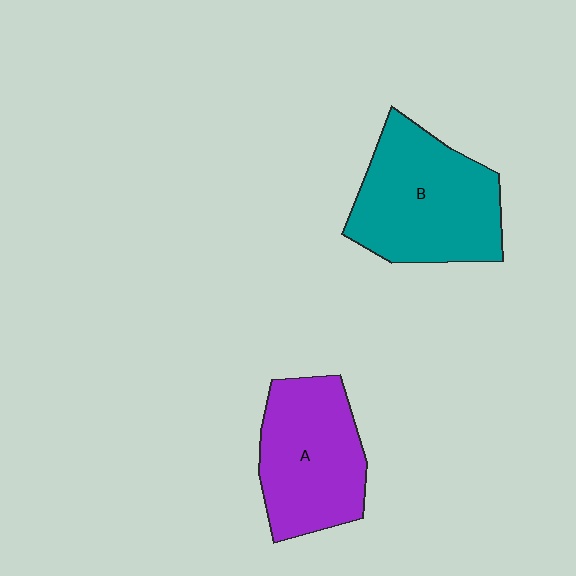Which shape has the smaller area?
Shape A (purple).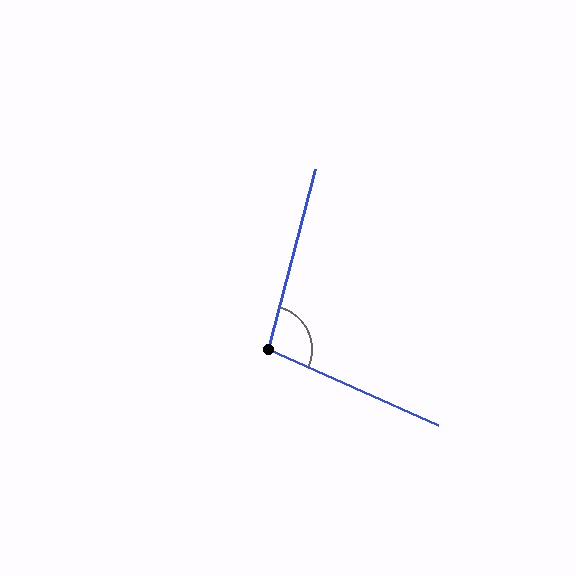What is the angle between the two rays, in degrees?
Approximately 99 degrees.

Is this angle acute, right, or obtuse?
It is obtuse.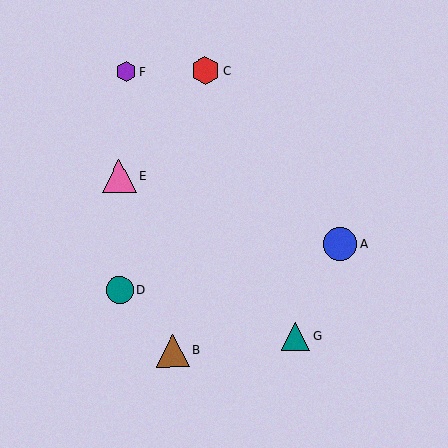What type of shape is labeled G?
Shape G is a teal triangle.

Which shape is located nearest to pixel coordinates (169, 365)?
The brown triangle (labeled B) at (173, 351) is nearest to that location.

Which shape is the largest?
The pink triangle (labeled E) is the largest.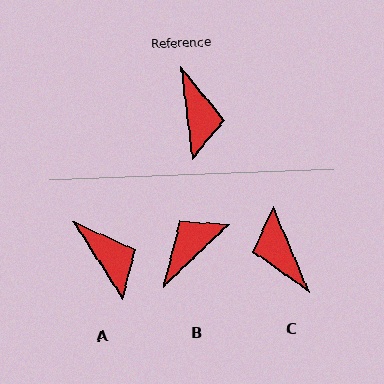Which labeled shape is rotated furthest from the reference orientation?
C, about 164 degrees away.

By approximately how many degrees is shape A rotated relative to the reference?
Approximately 26 degrees counter-clockwise.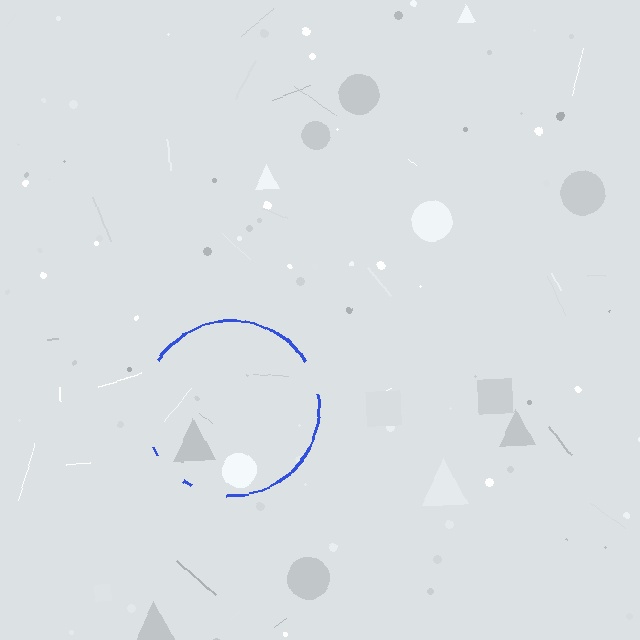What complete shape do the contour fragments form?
The contour fragments form a circle.